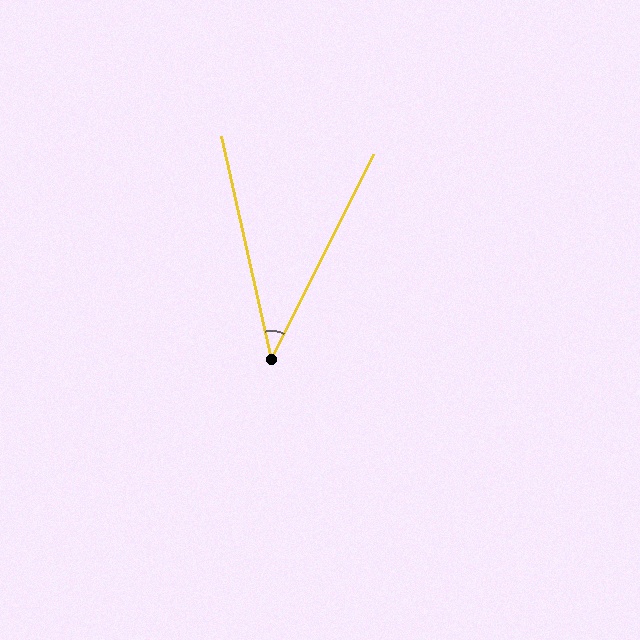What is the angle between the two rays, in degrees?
Approximately 39 degrees.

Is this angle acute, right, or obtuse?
It is acute.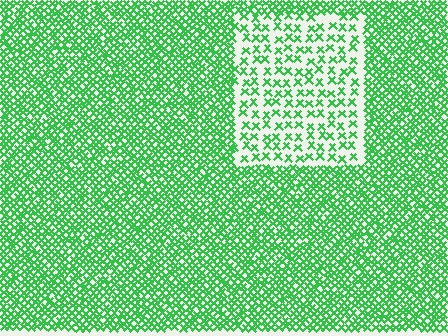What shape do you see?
I see a rectangle.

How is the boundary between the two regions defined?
The boundary is defined by a change in element density (approximately 2.5x ratio). All elements are the same color, size, and shape.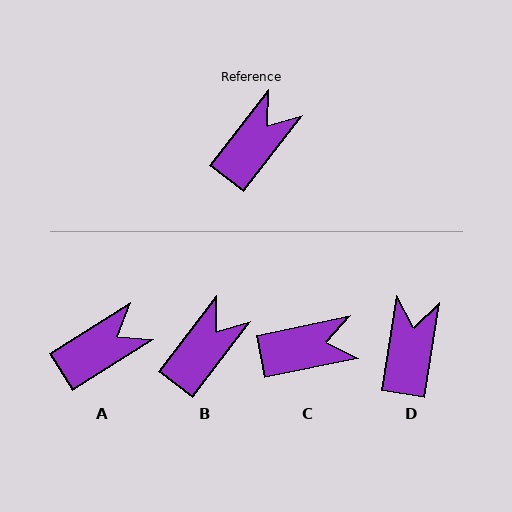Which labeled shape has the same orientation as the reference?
B.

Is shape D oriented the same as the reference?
No, it is off by about 28 degrees.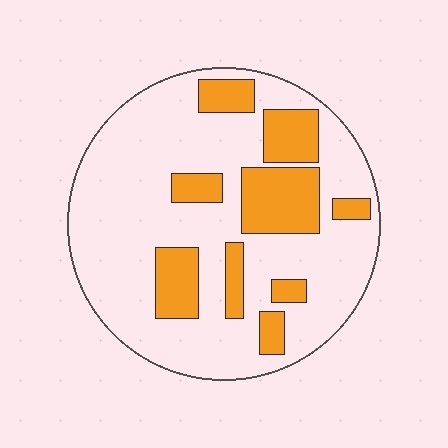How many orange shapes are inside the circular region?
9.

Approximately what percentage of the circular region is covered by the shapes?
Approximately 25%.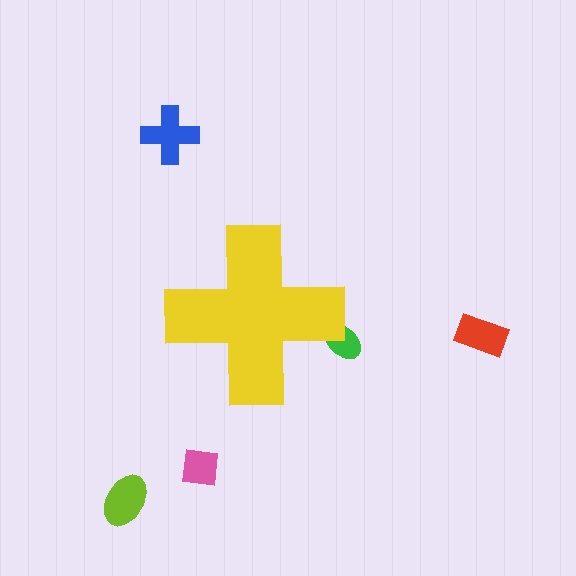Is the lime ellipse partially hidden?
No, the lime ellipse is fully visible.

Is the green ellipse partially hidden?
Yes, the green ellipse is partially hidden behind the yellow cross.